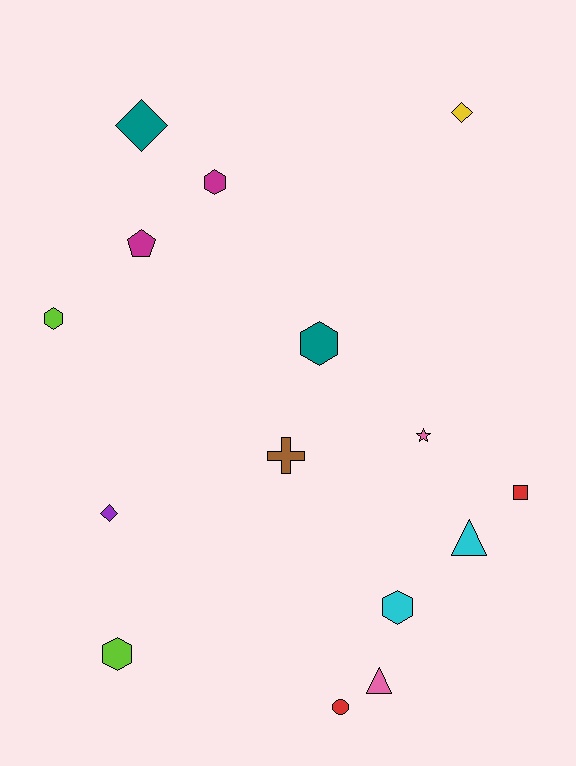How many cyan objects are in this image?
There are 2 cyan objects.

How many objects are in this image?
There are 15 objects.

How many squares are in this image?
There is 1 square.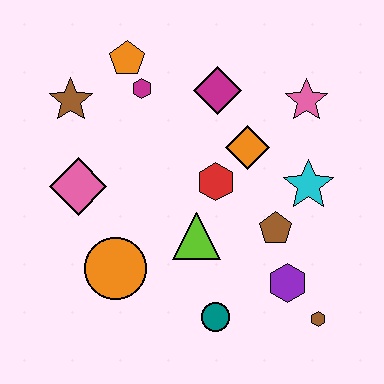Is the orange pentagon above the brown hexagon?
Yes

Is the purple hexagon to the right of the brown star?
Yes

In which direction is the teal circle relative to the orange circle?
The teal circle is to the right of the orange circle.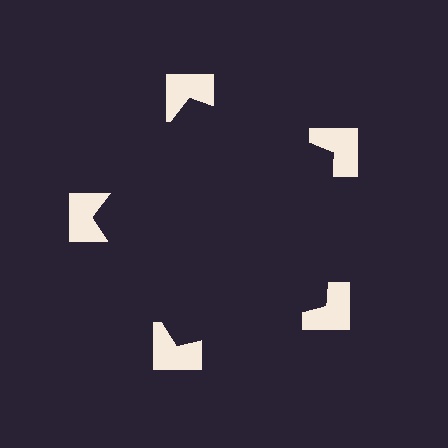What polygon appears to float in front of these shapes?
An illusory pentagon — its edges are inferred from the aligned wedge cuts in the notched squares, not physically drawn.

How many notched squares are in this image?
There are 5 — one at each vertex of the illusory pentagon.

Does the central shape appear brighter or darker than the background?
It typically appears slightly darker than the background, even though no actual brightness change is drawn.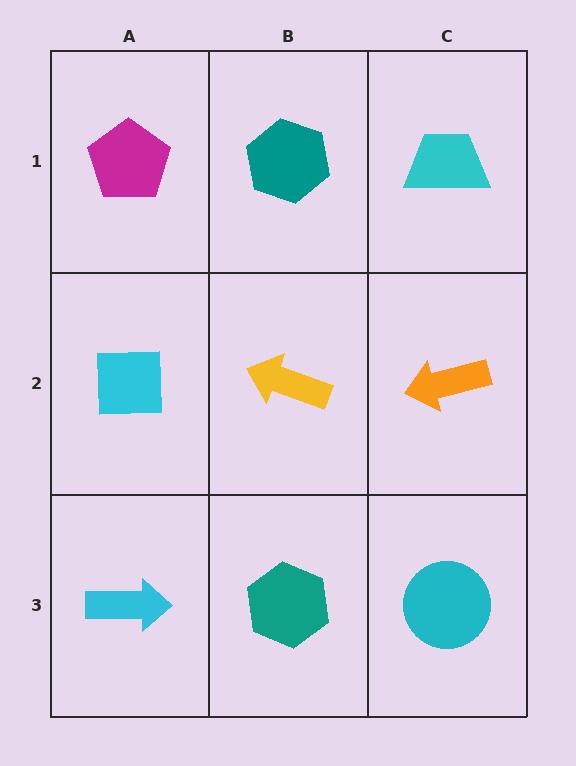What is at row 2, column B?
A yellow arrow.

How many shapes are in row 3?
3 shapes.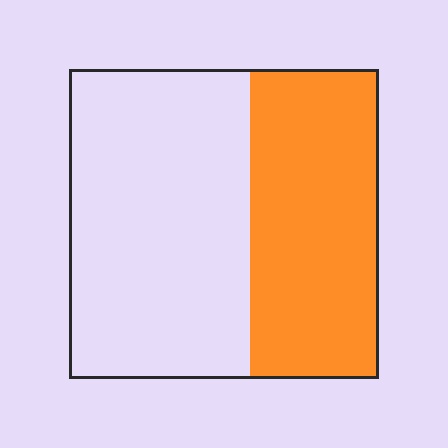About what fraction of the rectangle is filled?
About two fifths (2/5).